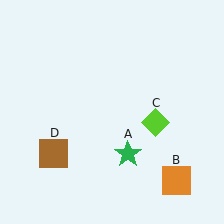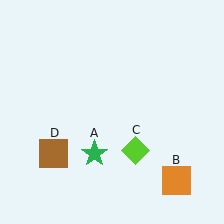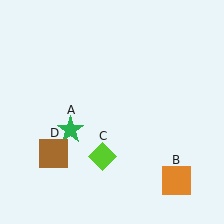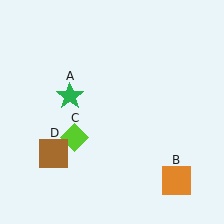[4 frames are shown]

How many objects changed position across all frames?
2 objects changed position: green star (object A), lime diamond (object C).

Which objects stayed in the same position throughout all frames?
Orange square (object B) and brown square (object D) remained stationary.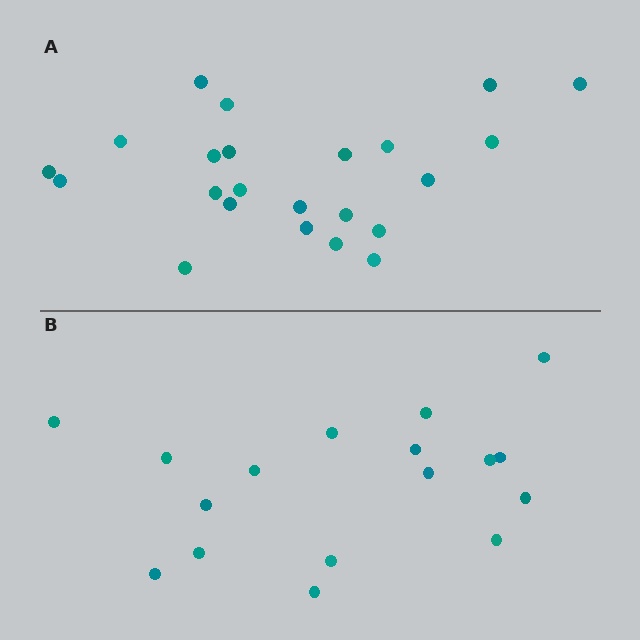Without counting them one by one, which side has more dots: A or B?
Region A (the top region) has more dots.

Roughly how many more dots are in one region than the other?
Region A has about 6 more dots than region B.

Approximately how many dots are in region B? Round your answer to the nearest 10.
About 20 dots. (The exact count is 17, which rounds to 20.)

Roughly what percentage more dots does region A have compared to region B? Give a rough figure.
About 35% more.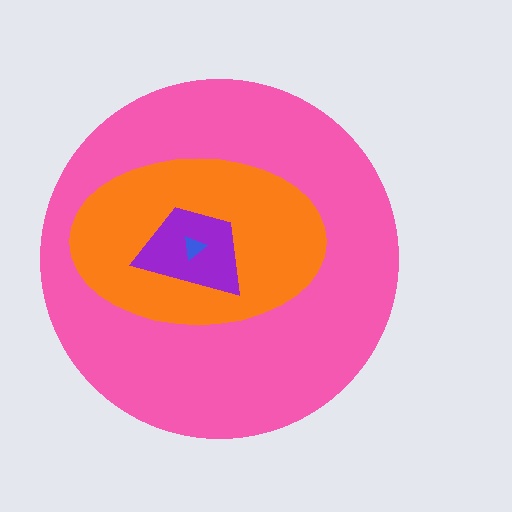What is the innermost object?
The blue triangle.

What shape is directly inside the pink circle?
The orange ellipse.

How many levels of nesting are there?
4.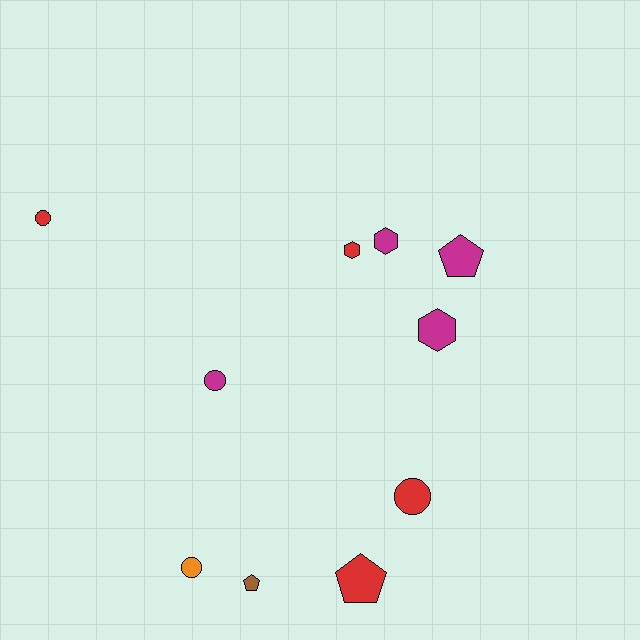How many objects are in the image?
There are 10 objects.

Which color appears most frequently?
Magenta, with 4 objects.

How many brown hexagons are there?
There are no brown hexagons.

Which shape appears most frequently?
Circle, with 4 objects.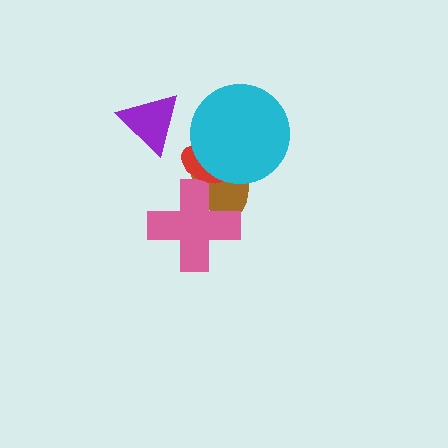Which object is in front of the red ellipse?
The cyan circle is in front of the red ellipse.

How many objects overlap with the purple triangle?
0 objects overlap with the purple triangle.